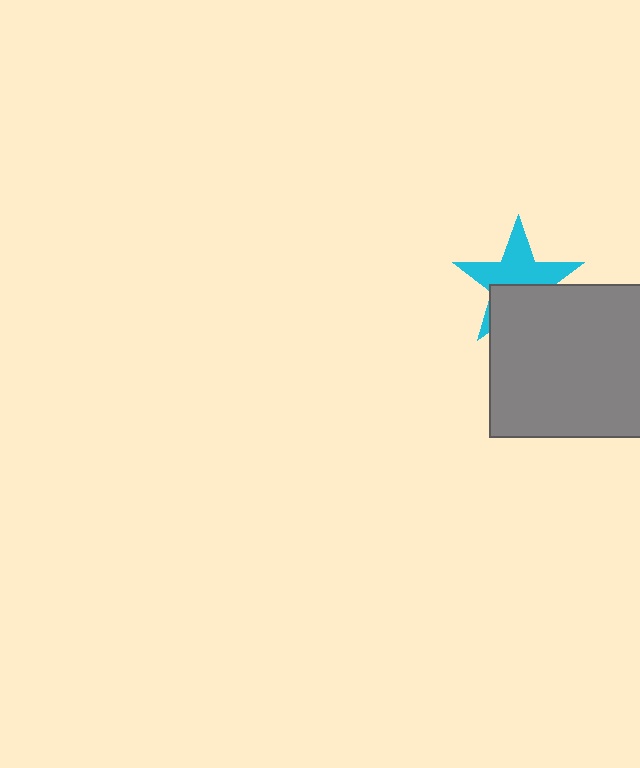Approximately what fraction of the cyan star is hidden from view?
Roughly 42% of the cyan star is hidden behind the gray square.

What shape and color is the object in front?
The object in front is a gray square.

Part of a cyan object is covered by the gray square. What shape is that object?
It is a star.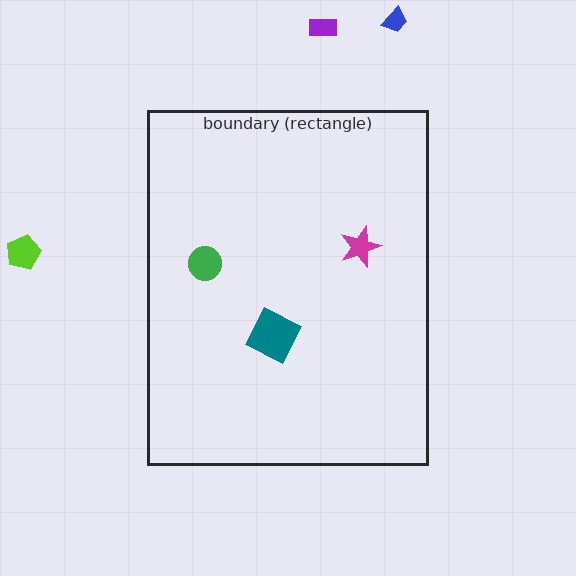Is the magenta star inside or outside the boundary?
Inside.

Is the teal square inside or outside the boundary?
Inside.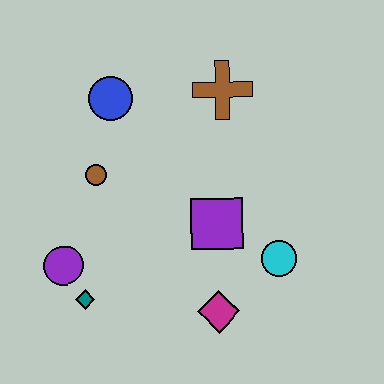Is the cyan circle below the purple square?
Yes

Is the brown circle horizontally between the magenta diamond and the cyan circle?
No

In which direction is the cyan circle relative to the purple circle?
The cyan circle is to the right of the purple circle.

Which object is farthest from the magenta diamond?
The blue circle is farthest from the magenta diamond.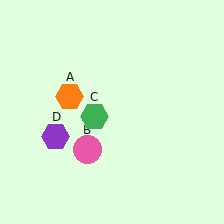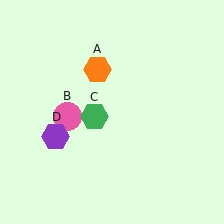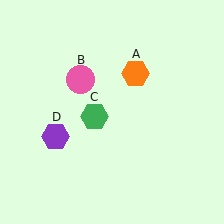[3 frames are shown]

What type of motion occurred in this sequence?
The orange hexagon (object A), pink circle (object B) rotated clockwise around the center of the scene.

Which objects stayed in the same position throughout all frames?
Green hexagon (object C) and purple hexagon (object D) remained stationary.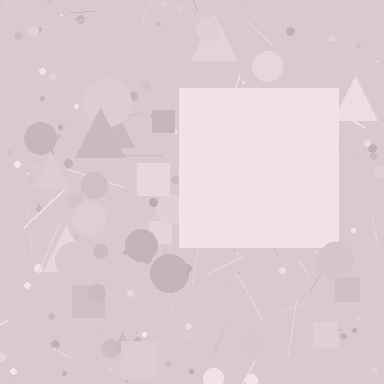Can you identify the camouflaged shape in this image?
The camouflaged shape is a square.